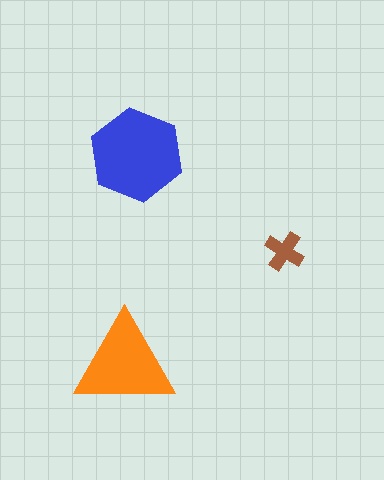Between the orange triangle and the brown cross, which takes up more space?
The orange triangle.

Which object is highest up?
The blue hexagon is topmost.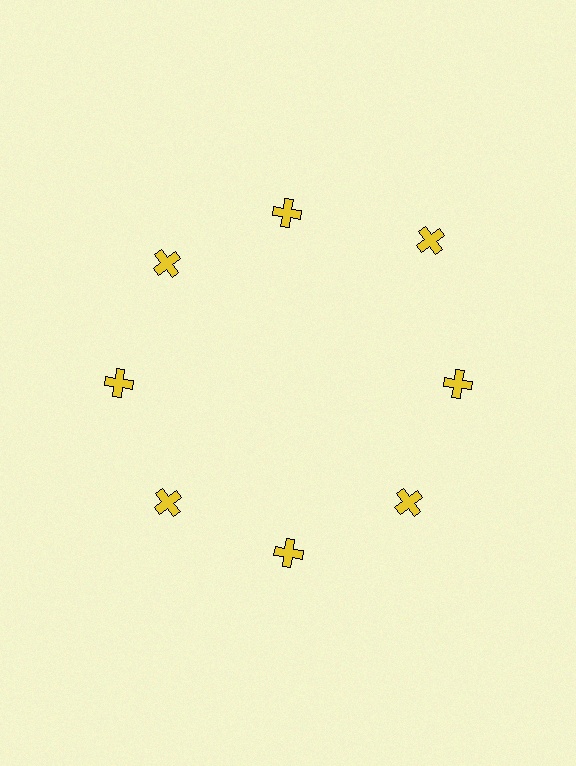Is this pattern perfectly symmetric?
No. The 8 yellow crosses are arranged in a ring, but one element near the 2 o'clock position is pushed outward from the center, breaking the 8-fold rotational symmetry.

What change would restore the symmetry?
The symmetry would be restored by moving it inward, back onto the ring so that all 8 crosses sit at equal angles and equal distance from the center.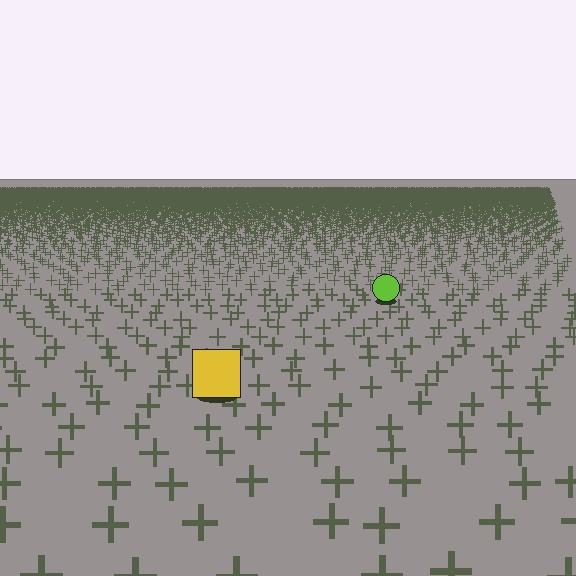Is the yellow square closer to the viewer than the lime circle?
Yes. The yellow square is closer — you can tell from the texture gradient: the ground texture is coarser near it.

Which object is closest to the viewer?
The yellow square is closest. The texture marks near it are larger and more spread out.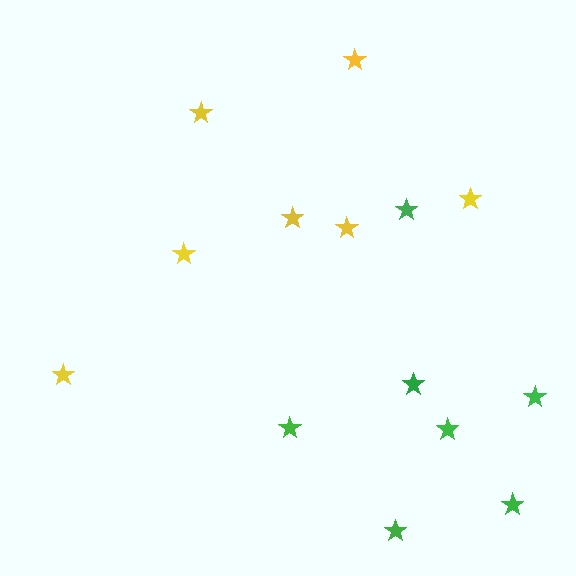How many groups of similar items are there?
There are 2 groups: one group of green stars (7) and one group of yellow stars (7).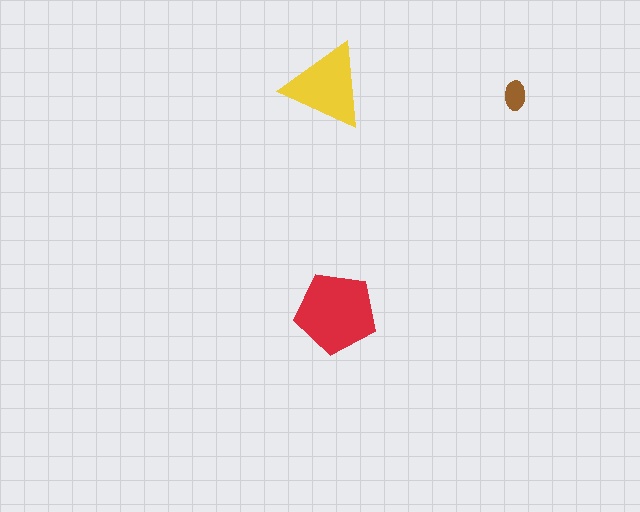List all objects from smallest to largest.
The brown ellipse, the yellow triangle, the red pentagon.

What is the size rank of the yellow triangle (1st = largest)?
2nd.